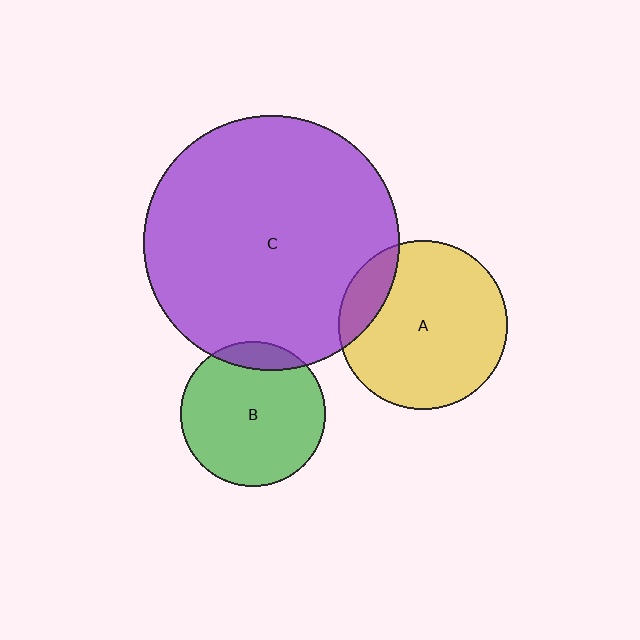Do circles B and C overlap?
Yes.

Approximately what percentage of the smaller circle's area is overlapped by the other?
Approximately 10%.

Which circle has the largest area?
Circle C (purple).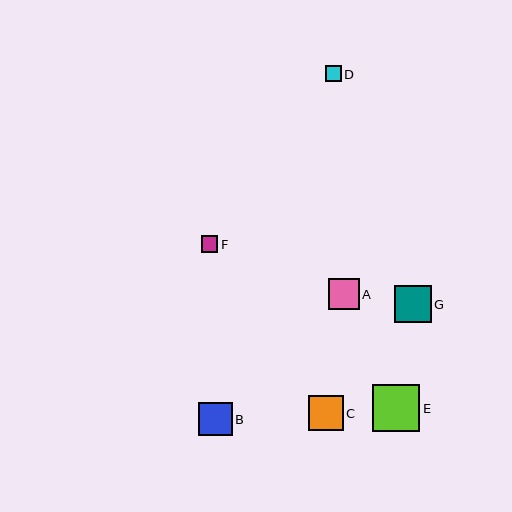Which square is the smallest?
Square D is the smallest with a size of approximately 16 pixels.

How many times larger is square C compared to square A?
Square C is approximately 1.1 times the size of square A.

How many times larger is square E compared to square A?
Square E is approximately 1.5 times the size of square A.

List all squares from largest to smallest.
From largest to smallest: E, G, C, B, A, F, D.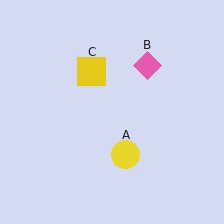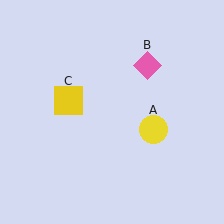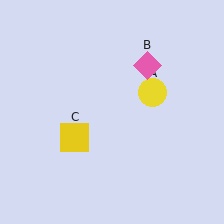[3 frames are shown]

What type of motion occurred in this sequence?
The yellow circle (object A), yellow square (object C) rotated counterclockwise around the center of the scene.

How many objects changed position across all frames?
2 objects changed position: yellow circle (object A), yellow square (object C).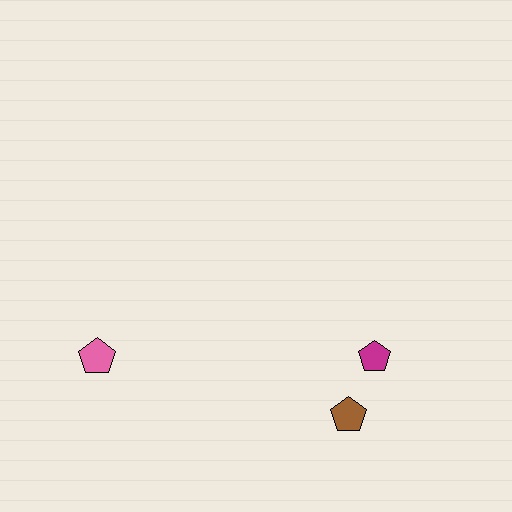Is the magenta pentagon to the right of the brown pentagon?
Yes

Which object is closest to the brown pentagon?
The magenta pentagon is closest to the brown pentagon.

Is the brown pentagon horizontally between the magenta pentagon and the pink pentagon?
Yes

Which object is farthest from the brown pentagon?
The pink pentagon is farthest from the brown pentagon.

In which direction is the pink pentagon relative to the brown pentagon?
The pink pentagon is to the left of the brown pentagon.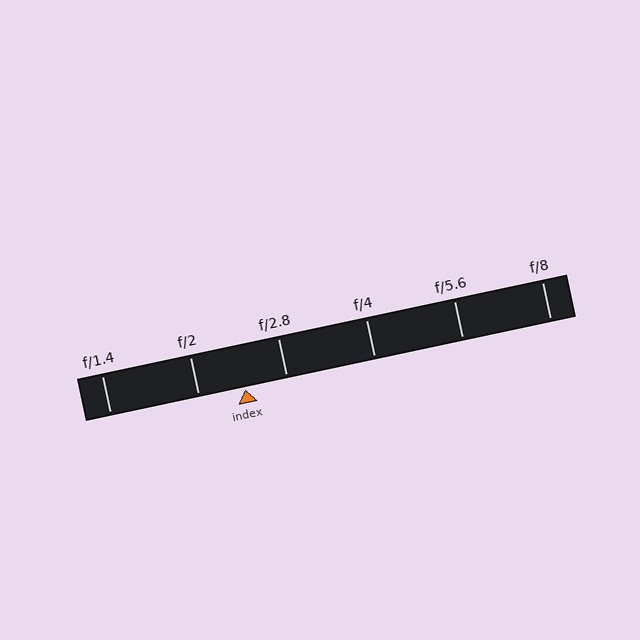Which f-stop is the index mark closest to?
The index mark is closest to f/2.8.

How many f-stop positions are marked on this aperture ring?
There are 6 f-stop positions marked.